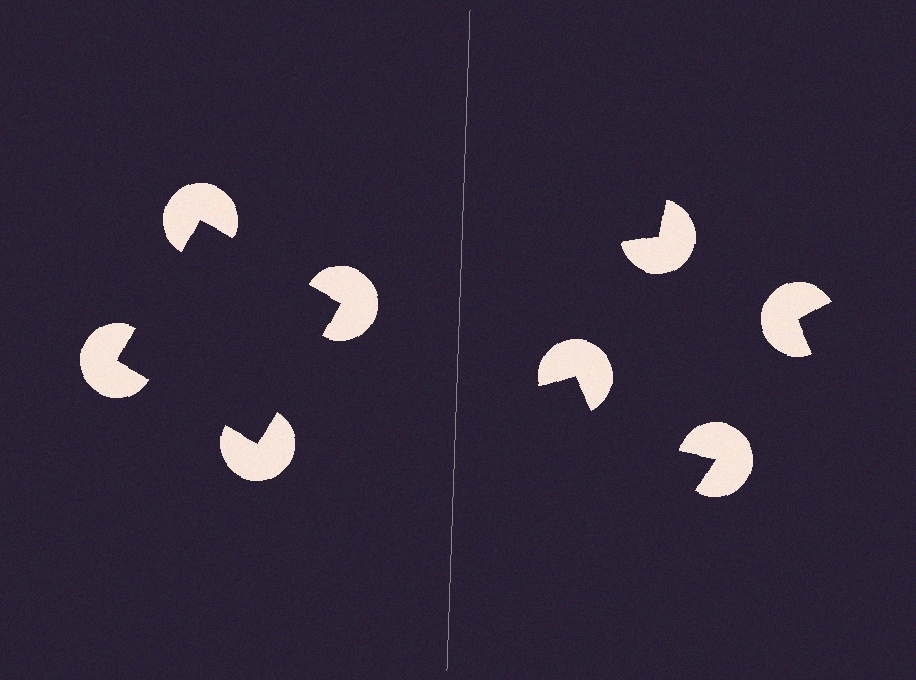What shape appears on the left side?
An illusory square.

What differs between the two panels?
The pac-man discs are positioned identically on both sides; only the wedge orientations differ. On the left they align to a square; on the right they are misaligned.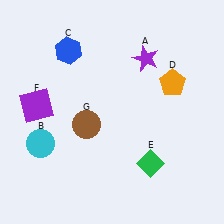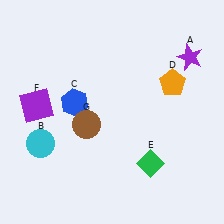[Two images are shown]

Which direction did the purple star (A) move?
The purple star (A) moved right.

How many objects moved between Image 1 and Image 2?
2 objects moved between the two images.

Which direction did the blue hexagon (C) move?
The blue hexagon (C) moved down.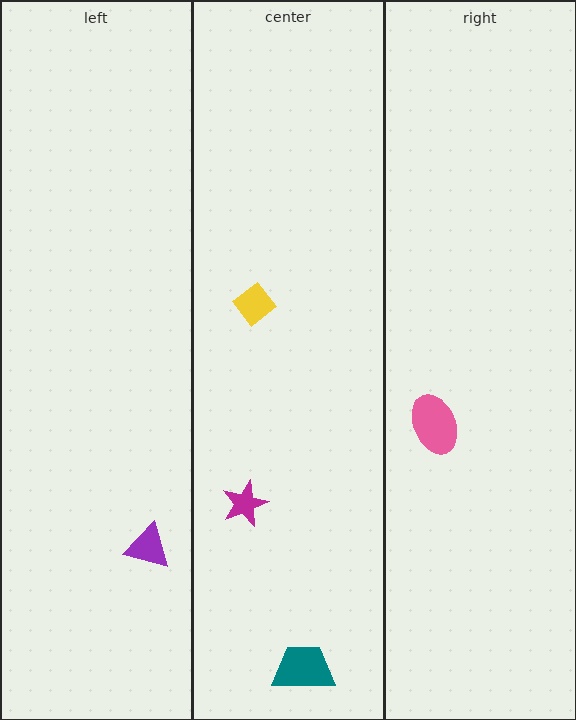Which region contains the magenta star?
The center region.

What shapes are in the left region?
The purple triangle.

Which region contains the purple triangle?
The left region.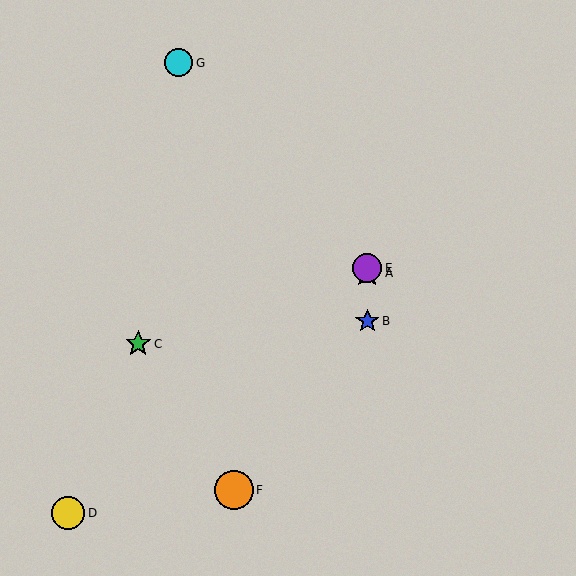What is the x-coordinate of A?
Object A is at x≈367.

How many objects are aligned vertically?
3 objects (A, B, E) are aligned vertically.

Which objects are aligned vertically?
Objects A, B, E are aligned vertically.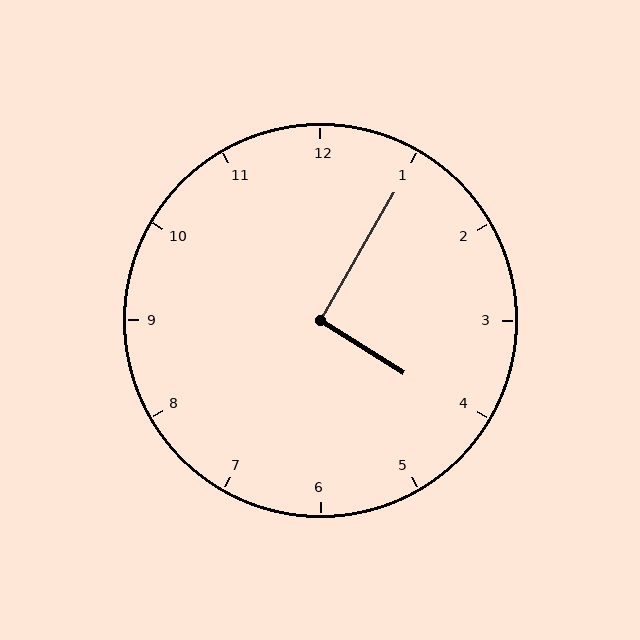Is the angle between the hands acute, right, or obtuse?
It is right.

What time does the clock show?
4:05.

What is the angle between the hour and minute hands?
Approximately 92 degrees.